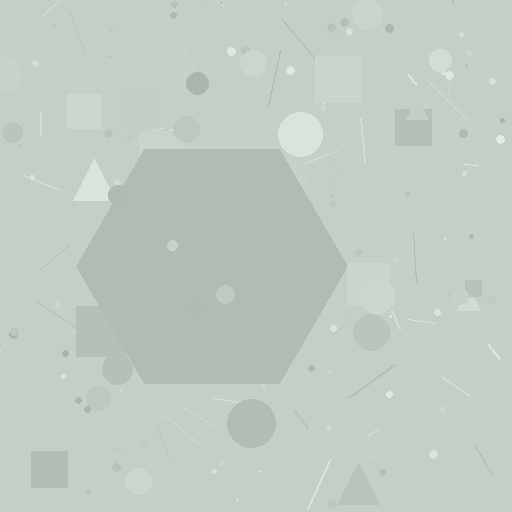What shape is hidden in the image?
A hexagon is hidden in the image.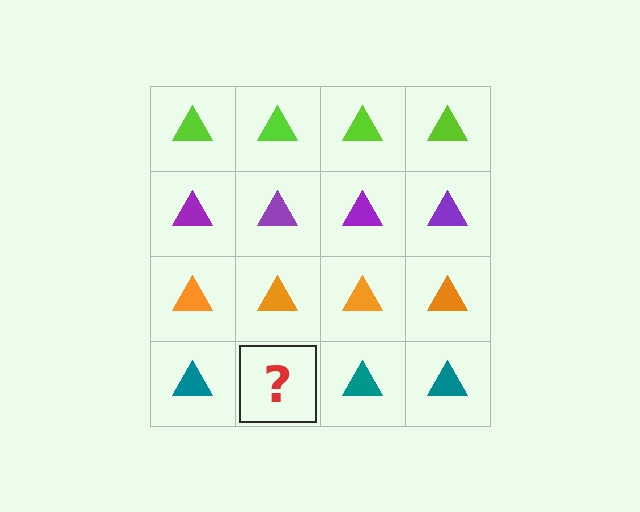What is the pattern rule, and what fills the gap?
The rule is that each row has a consistent color. The gap should be filled with a teal triangle.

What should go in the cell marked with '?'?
The missing cell should contain a teal triangle.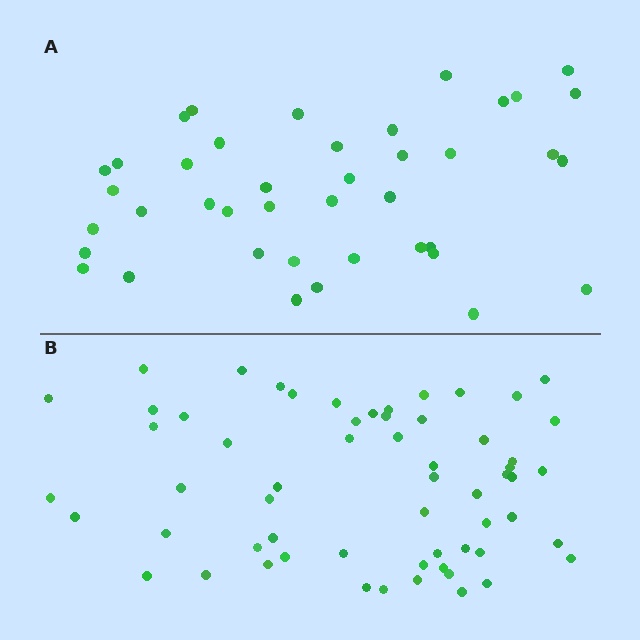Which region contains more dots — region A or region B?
Region B (the bottom region) has more dots.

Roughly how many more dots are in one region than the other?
Region B has approximately 20 more dots than region A.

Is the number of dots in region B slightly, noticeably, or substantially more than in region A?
Region B has substantially more. The ratio is roughly 1.5 to 1.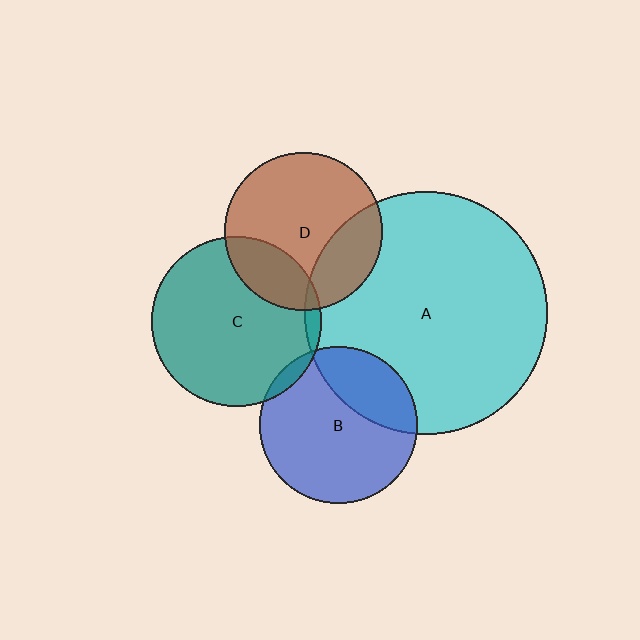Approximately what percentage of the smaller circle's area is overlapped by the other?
Approximately 30%.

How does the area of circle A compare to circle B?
Approximately 2.4 times.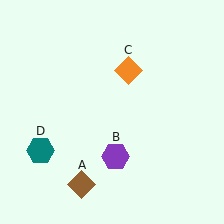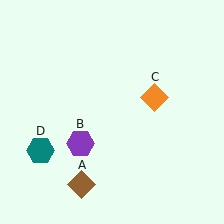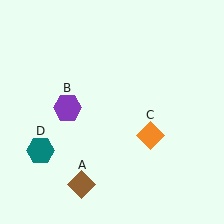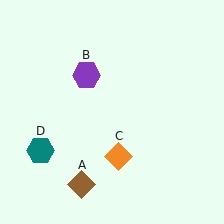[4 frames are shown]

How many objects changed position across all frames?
2 objects changed position: purple hexagon (object B), orange diamond (object C).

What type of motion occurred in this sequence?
The purple hexagon (object B), orange diamond (object C) rotated clockwise around the center of the scene.